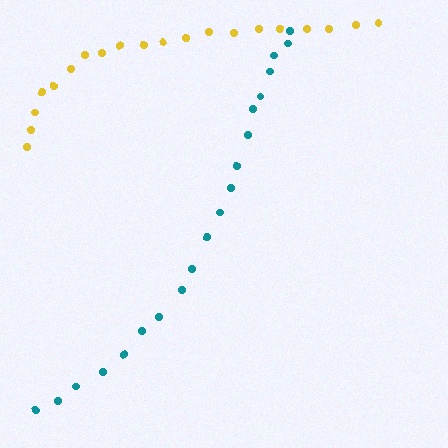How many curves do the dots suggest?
There are 2 distinct paths.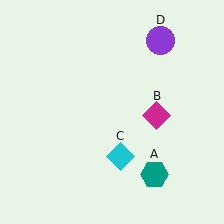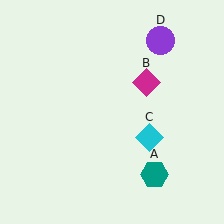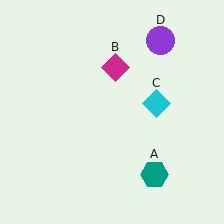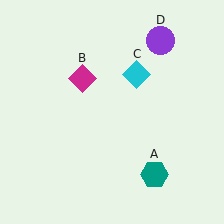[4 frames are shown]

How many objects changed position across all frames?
2 objects changed position: magenta diamond (object B), cyan diamond (object C).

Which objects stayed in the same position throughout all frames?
Teal hexagon (object A) and purple circle (object D) remained stationary.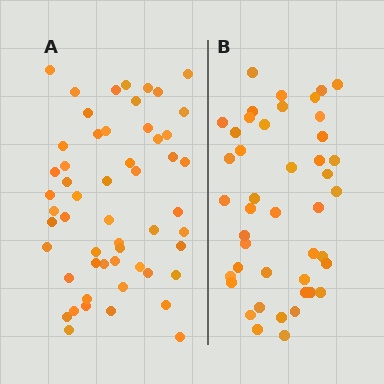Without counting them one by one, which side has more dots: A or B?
Region A (the left region) has more dots.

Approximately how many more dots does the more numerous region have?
Region A has roughly 10 or so more dots than region B.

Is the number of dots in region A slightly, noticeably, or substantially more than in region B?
Region A has only slightly more — the two regions are fairly close. The ratio is roughly 1.2 to 1.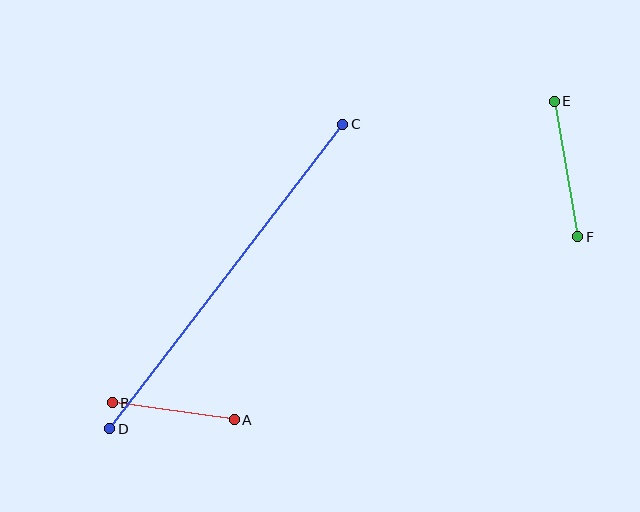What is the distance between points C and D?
The distance is approximately 384 pixels.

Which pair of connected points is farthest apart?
Points C and D are farthest apart.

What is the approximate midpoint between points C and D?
The midpoint is at approximately (226, 277) pixels.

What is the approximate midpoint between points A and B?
The midpoint is at approximately (173, 411) pixels.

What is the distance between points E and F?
The distance is approximately 137 pixels.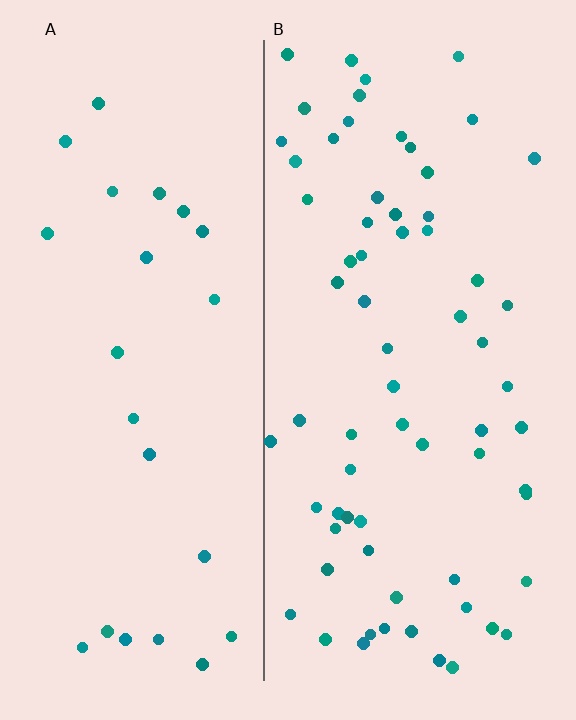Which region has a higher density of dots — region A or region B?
B (the right).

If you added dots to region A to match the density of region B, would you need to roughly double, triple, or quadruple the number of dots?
Approximately triple.